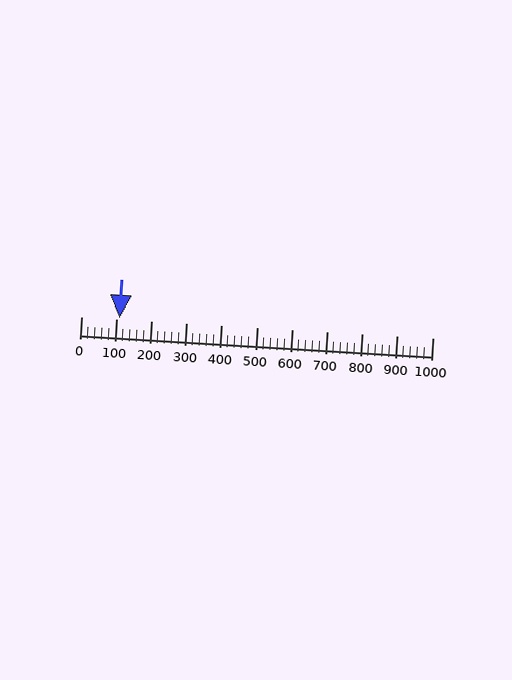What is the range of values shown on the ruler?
The ruler shows values from 0 to 1000.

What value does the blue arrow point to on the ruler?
The blue arrow points to approximately 110.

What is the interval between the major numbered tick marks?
The major tick marks are spaced 100 units apart.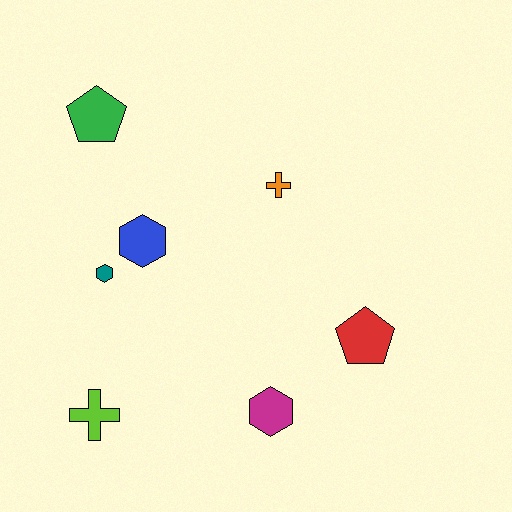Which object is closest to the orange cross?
The blue hexagon is closest to the orange cross.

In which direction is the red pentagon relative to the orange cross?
The red pentagon is below the orange cross.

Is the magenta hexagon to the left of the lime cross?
No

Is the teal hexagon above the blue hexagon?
No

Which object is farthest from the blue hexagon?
The red pentagon is farthest from the blue hexagon.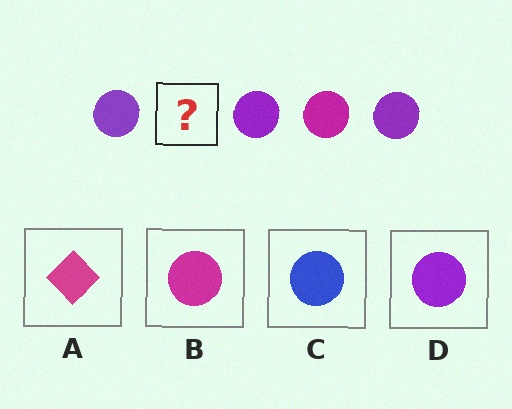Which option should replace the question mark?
Option B.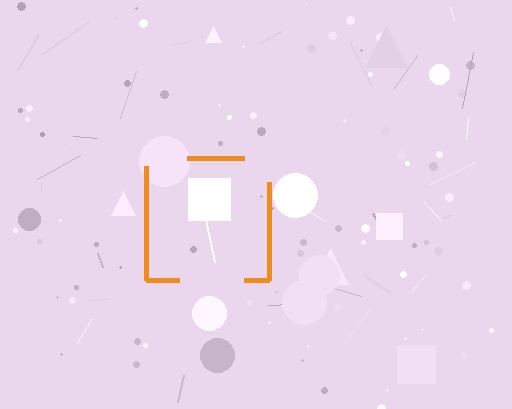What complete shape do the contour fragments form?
The contour fragments form a square.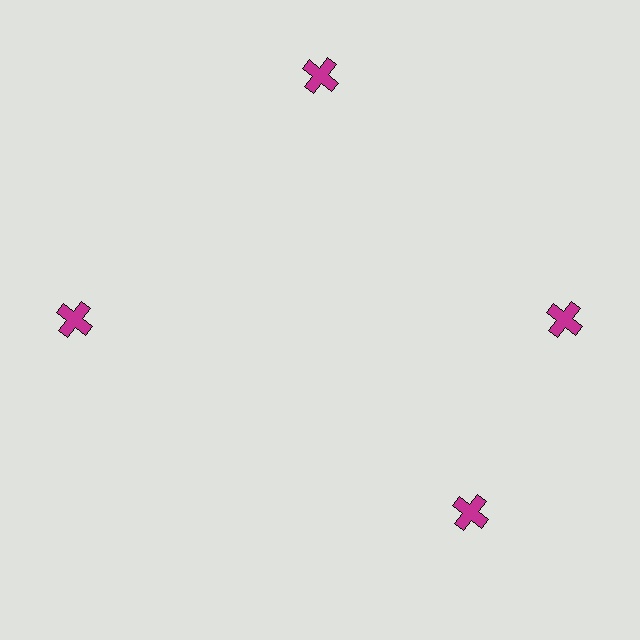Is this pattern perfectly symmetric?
No. The 4 magenta crosses are arranged in a ring, but one element near the 6 o'clock position is rotated out of alignment along the ring, breaking the 4-fold rotational symmetry.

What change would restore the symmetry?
The symmetry would be restored by rotating it back into even spacing with its neighbors so that all 4 crosses sit at equal angles and equal distance from the center.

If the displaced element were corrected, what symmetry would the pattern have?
It would have 4-fold rotational symmetry — the pattern would map onto itself every 90 degrees.